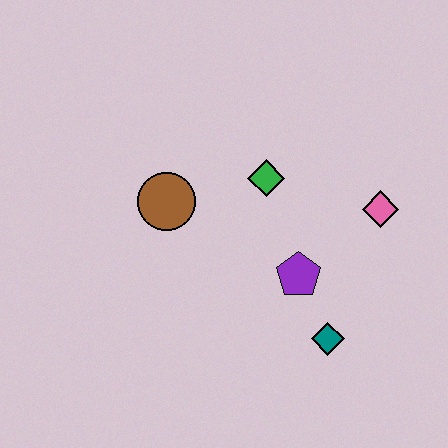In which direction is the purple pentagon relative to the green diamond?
The purple pentagon is below the green diamond.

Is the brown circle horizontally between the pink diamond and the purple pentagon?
No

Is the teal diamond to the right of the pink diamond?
No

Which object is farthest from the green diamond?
The teal diamond is farthest from the green diamond.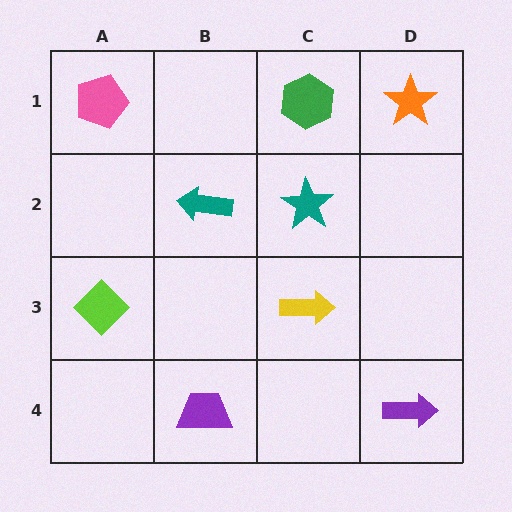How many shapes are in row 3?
2 shapes.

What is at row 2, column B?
A teal arrow.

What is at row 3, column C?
A yellow arrow.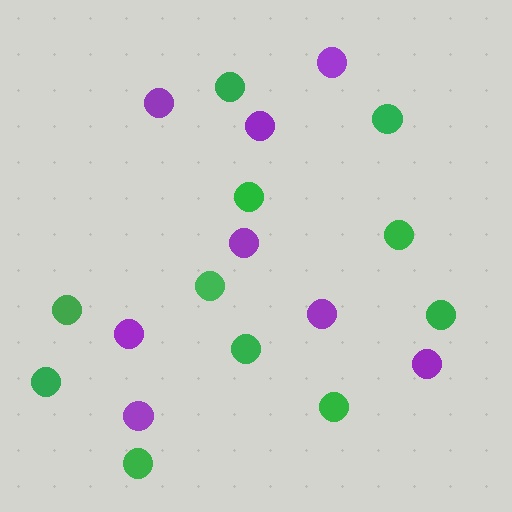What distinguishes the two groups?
There are 2 groups: one group of green circles (11) and one group of purple circles (8).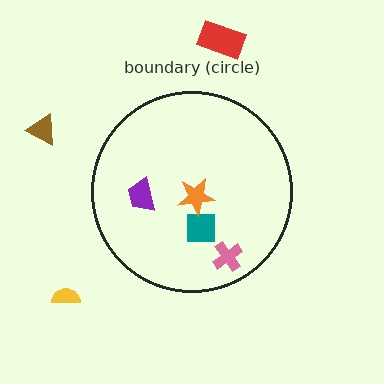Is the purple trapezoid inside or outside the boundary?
Inside.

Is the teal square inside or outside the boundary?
Inside.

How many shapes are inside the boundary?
4 inside, 3 outside.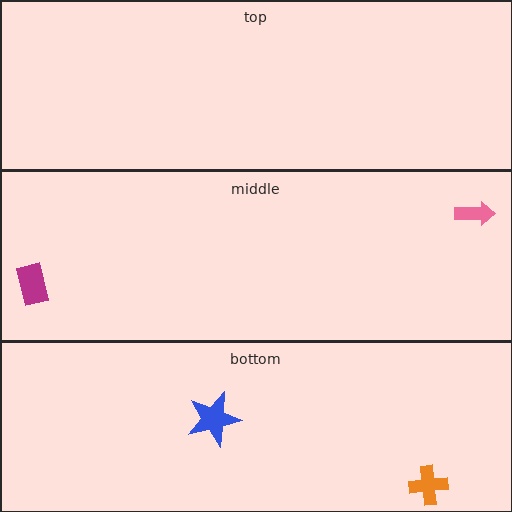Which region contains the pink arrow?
The middle region.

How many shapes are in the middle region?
2.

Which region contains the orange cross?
The bottom region.